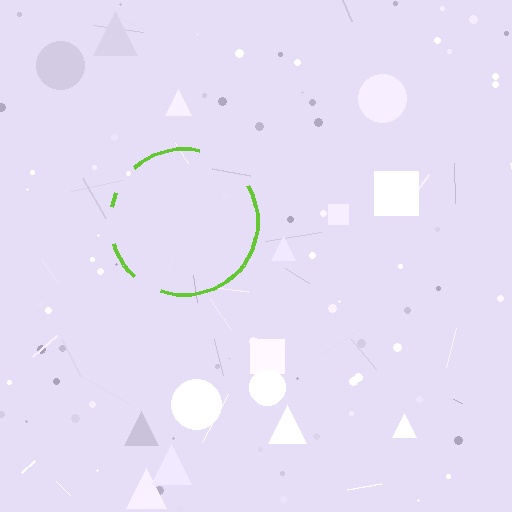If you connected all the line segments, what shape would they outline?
They would outline a circle.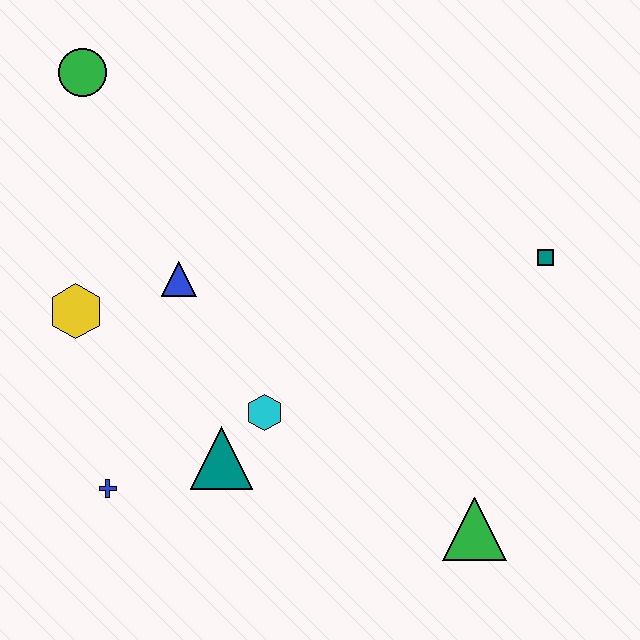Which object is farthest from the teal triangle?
The green circle is farthest from the teal triangle.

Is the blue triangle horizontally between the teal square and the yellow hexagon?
Yes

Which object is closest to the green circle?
The blue triangle is closest to the green circle.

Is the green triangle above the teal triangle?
No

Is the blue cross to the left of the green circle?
No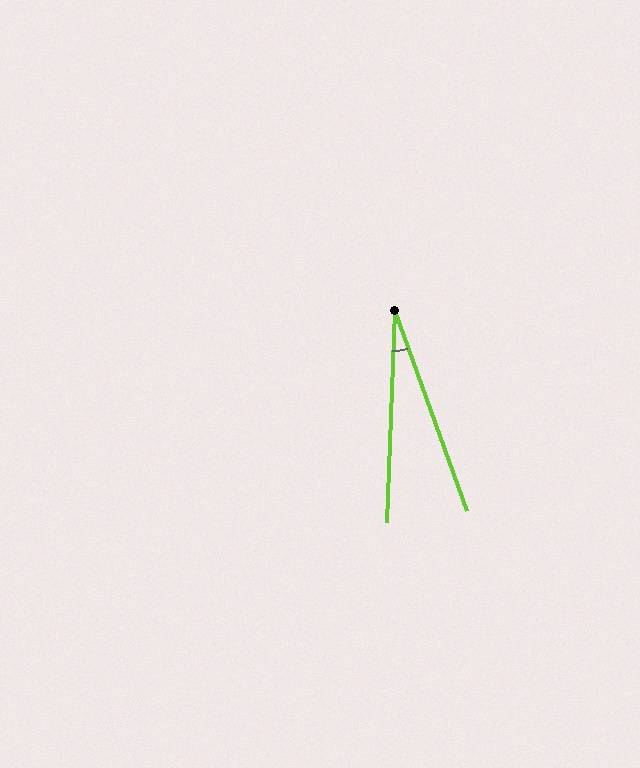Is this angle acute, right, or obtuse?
It is acute.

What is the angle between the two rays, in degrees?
Approximately 22 degrees.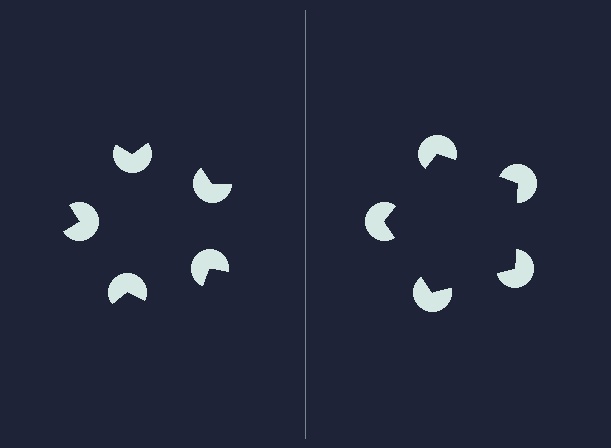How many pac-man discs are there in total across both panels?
10 — 5 on each side.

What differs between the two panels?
The pac-man discs are positioned identically on both sides; only the wedge orientations differ. On the right they align to a pentagon; on the left they are misaligned.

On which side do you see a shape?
An illusory pentagon appears on the right side. On the left side the wedge cuts are rotated, so no coherent shape forms.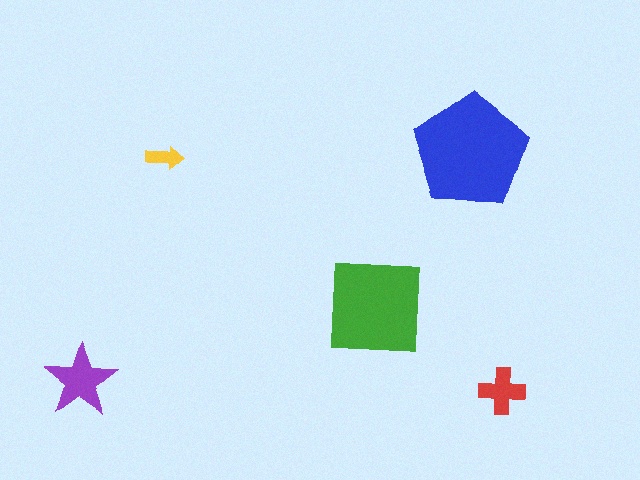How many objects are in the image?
There are 5 objects in the image.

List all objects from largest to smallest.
The blue pentagon, the green square, the purple star, the red cross, the yellow arrow.